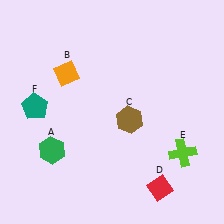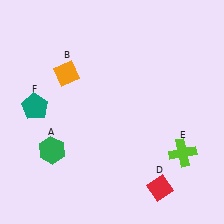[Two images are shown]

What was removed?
The brown hexagon (C) was removed in Image 2.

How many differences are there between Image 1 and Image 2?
There is 1 difference between the two images.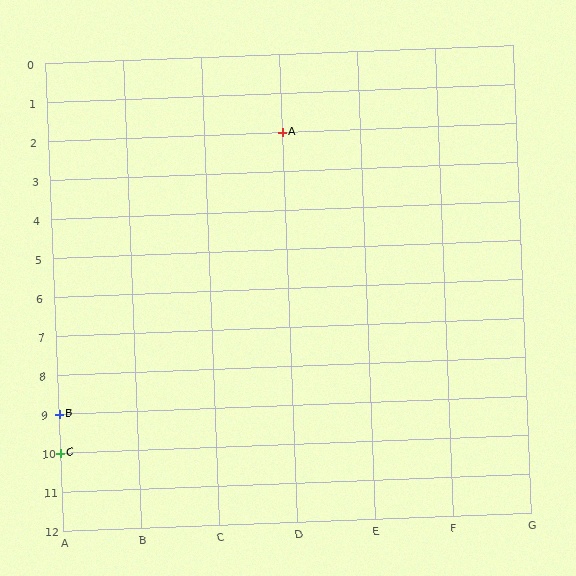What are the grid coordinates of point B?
Point B is at grid coordinates (A, 9).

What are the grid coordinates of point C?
Point C is at grid coordinates (A, 10).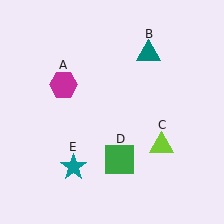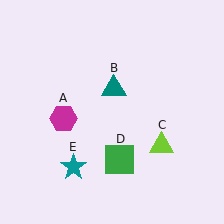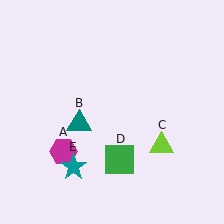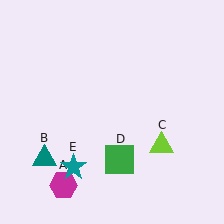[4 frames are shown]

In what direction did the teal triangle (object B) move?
The teal triangle (object B) moved down and to the left.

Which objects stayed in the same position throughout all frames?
Lime triangle (object C) and green square (object D) and teal star (object E) remained stationary.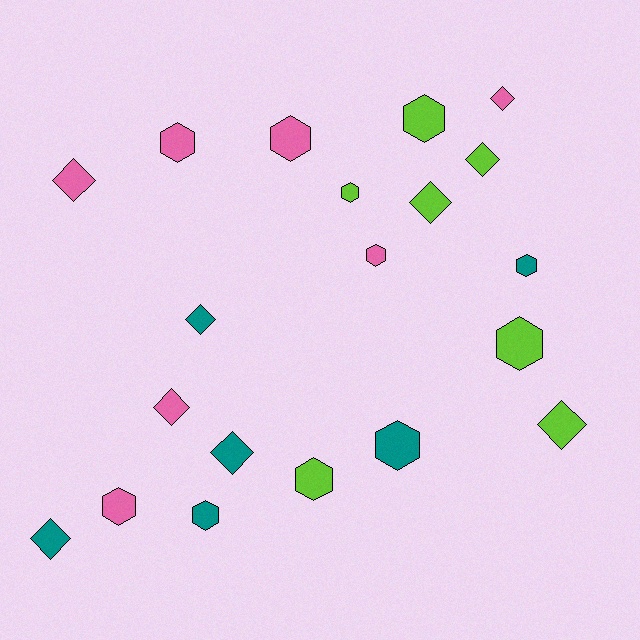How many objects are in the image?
There are 20 objects.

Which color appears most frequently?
Lime, with 7 objects.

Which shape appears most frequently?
Hexagon, with 11 objects.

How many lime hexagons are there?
There are 4 lime hexagons.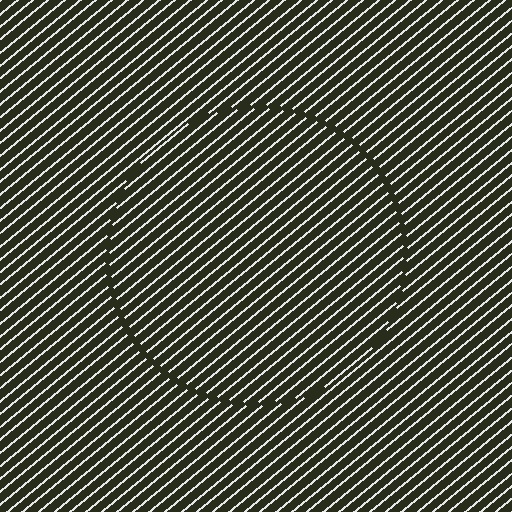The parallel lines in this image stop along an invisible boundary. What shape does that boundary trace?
An illusory circle. The interior of the shape contains the same grating, shifted by half a period — the contour is defined by the phase discontinuity where line-ends from the inner and outer gratings abut.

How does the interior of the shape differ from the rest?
The interior of the shape contains the same grating, shifted by half a period — the contour is defined by the phase discontinuity where line-ends from the inner and outer gratings abut.